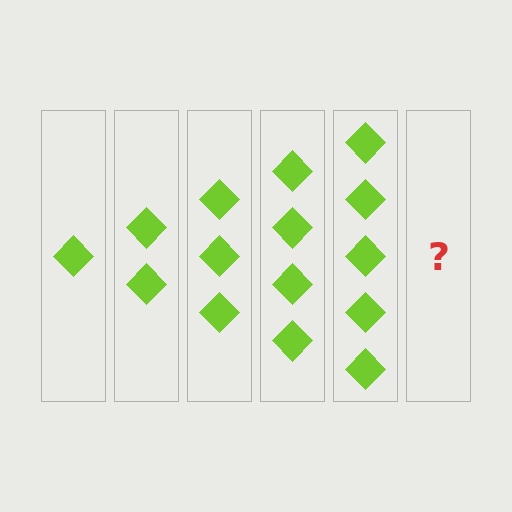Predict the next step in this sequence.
The next step is 6 diamonds.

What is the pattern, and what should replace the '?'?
The pattern is that each step adds one more diamond. The '?' should be 6 diamonds.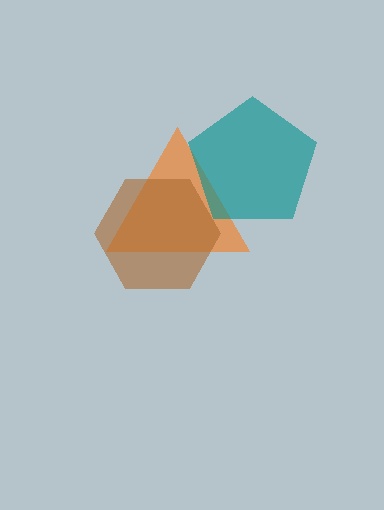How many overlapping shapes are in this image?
There are 3 overlapping shapes in the image.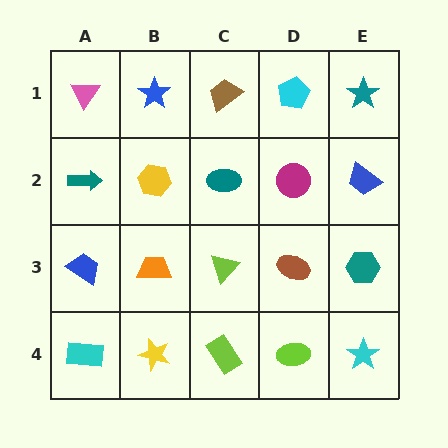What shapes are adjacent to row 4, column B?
An orange trapezoid (row 3, column B), a cyan rectangle (row 4, column A), a lime rectangle (row 4, column C).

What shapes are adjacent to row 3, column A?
A teal arrow (row 2, column A), a cyan rectangle (row 4, column A), an orange trapezoid (row 3, column B).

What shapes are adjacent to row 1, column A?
A teal arrow (row 2, column A), a blue star (row 1, column B).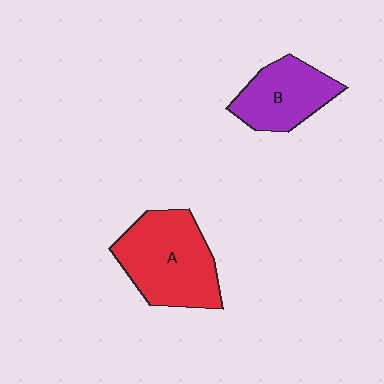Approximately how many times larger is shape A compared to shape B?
Approximately 1.5 times.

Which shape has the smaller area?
Shape B (purple).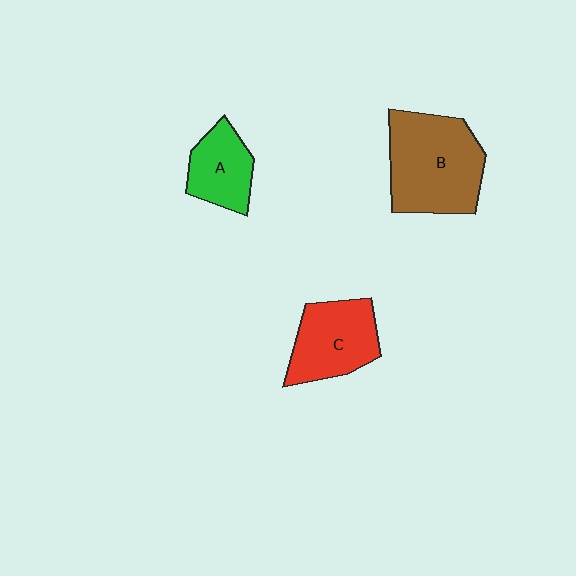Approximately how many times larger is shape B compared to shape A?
Approximately 1.9 times.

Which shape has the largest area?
Shape B (brown).